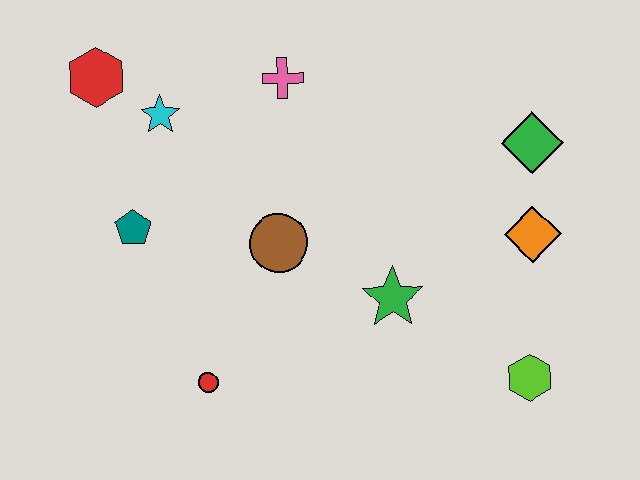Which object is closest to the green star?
The brown circle is closest to the green star.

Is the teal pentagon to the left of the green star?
Yes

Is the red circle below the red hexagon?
Yes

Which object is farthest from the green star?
The red hexagon is farthest from the green star.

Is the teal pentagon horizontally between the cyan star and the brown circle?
No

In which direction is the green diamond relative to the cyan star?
The green diamond is to the right of the cyan star.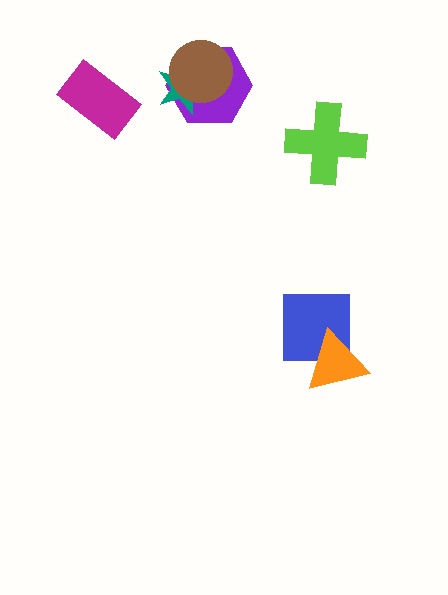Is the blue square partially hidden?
Yes, it is partially covered by another shape.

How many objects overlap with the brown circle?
2 objects overlap with the brown circle.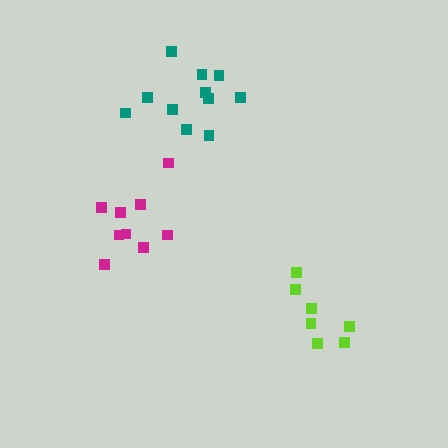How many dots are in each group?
Group 1: 11 dots, Group 2: 7 dots, Group 3: 9 dots (27 total).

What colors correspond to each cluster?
The clusters are colored: teal, lime, magenta.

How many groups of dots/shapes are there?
There are 3 groups.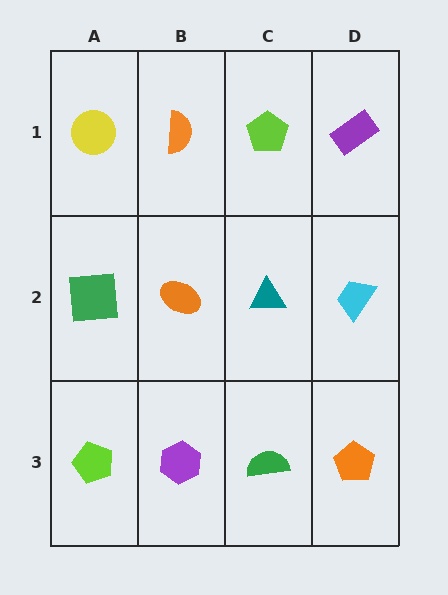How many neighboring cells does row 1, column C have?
3.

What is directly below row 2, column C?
A green semicircle.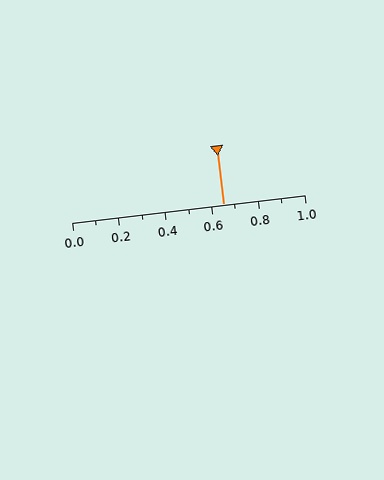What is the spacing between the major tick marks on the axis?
The major ticks are spaced 0.2 apart.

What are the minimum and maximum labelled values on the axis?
The axis runs from 0.0 to 1.0.